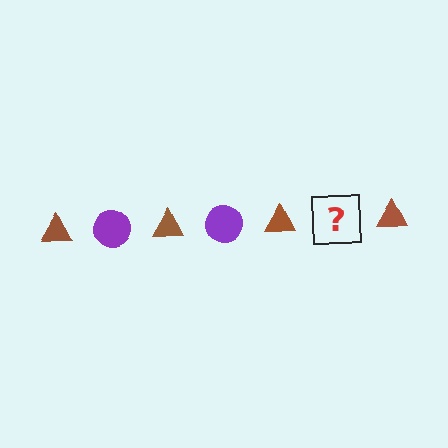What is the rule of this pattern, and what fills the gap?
The rule is that the pattern alternates between brown triangle and purple circle. The gap should be filled with a purple circle.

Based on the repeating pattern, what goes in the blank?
The blank should be a purple circle.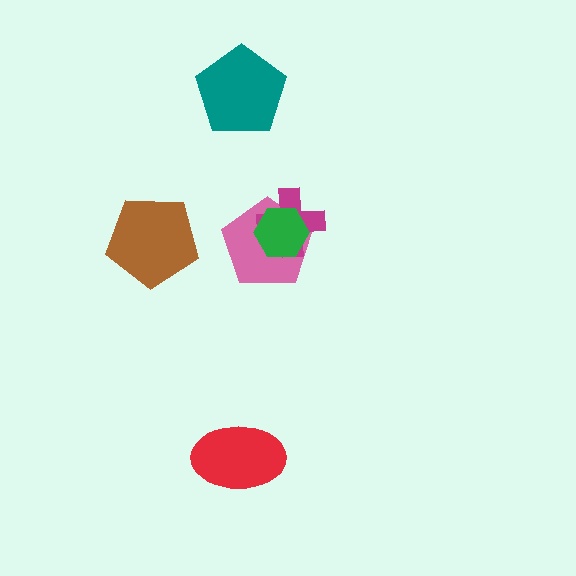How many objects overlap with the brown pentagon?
0 objects overlap with the brown pentagon.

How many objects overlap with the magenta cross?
2 objects overlap with the magenta cross.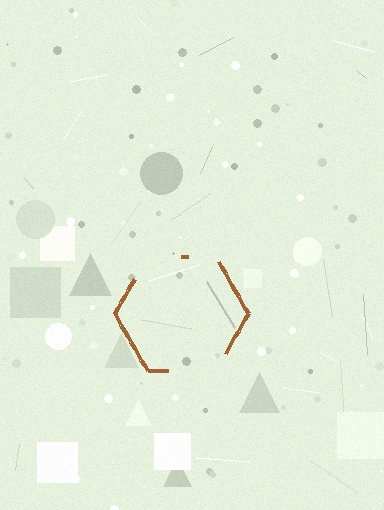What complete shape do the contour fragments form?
The contour fragments form a hexagon.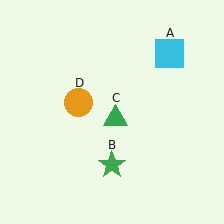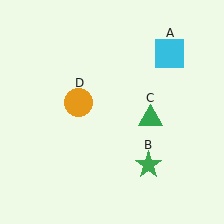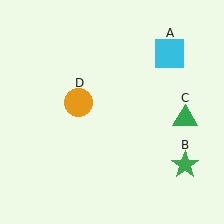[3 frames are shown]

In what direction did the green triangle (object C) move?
The green triangle (object C) moved right.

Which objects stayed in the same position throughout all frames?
Cyan square (object A) and orange circle (object D) remained stationary.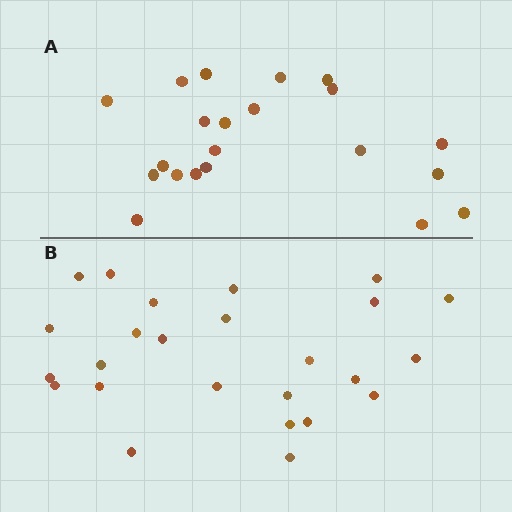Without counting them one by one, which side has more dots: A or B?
Region B (the bottom region) has more dots.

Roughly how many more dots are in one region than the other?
Region B has about 4 more dots than region A.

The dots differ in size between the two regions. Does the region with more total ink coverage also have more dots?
No. Region A has more total ink coverage because its dots are larger, but region B actually contains more individual dots. Total area can be misleading — the number of items is what matters here.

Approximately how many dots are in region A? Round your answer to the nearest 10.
About 20 dots. (The exact count is 21, which rounds to 20.)